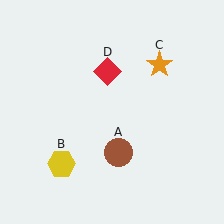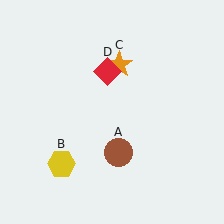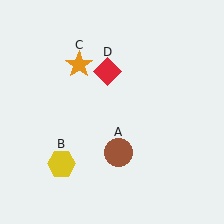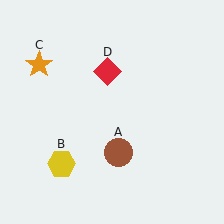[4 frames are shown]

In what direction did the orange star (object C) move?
The orange star (object C) moved left.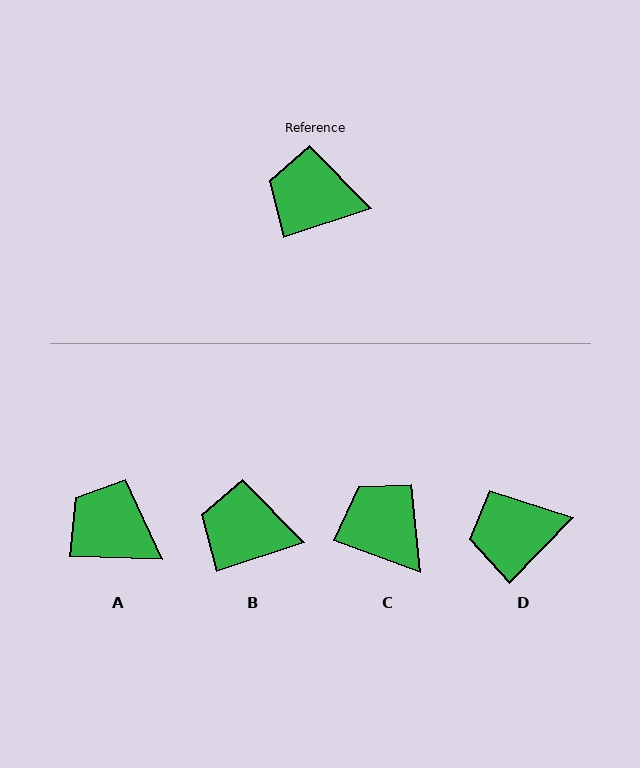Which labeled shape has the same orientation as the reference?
B.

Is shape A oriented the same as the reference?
No, it is off by about 20 degrees.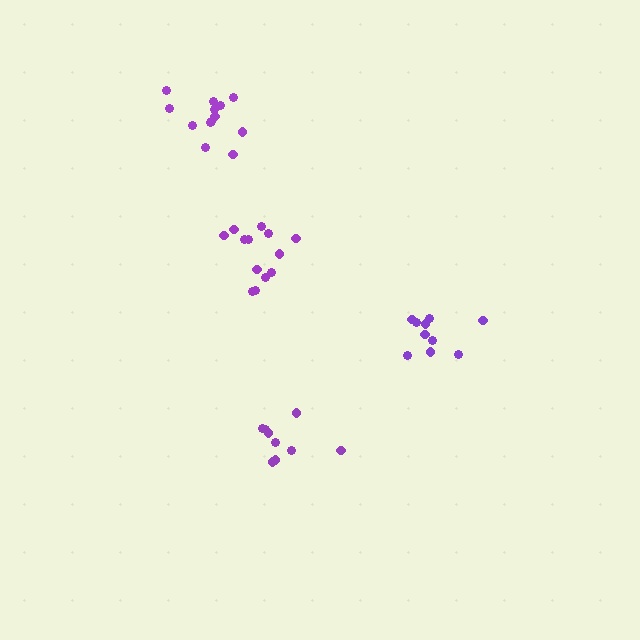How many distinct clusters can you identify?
There are 4 distinct clusters.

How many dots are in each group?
Group 1: 13 dots, Group 2: 10 dots, Group 3: 13 dots, Group 4: 9 dots (45 total).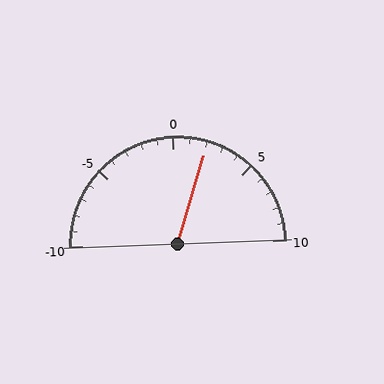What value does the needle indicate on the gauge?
The needle indicates approximately 2.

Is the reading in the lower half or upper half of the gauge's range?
The reading is in the upper half of the range (-10 to 10).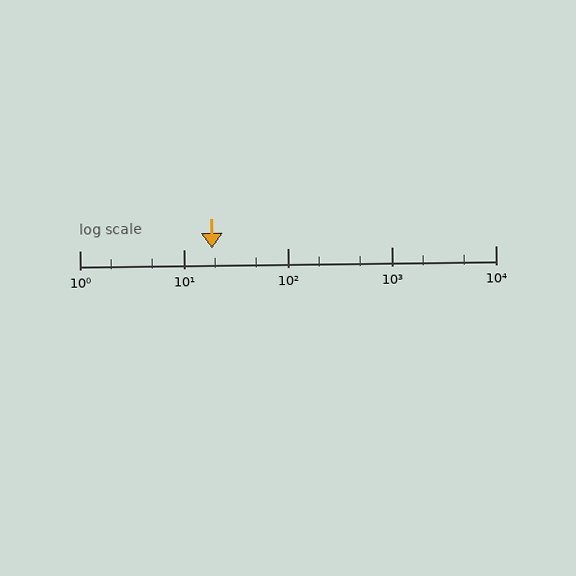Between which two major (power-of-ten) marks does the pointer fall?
The pointer is between 10 and 100.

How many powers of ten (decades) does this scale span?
The scale spans 4 decades, from 1 to 10000.